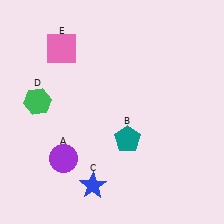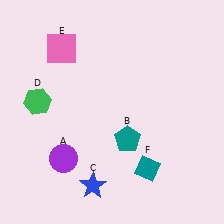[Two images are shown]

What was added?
A teal diamond (F) was added in Image 2.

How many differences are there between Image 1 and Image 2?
There is 1 difference between the two images.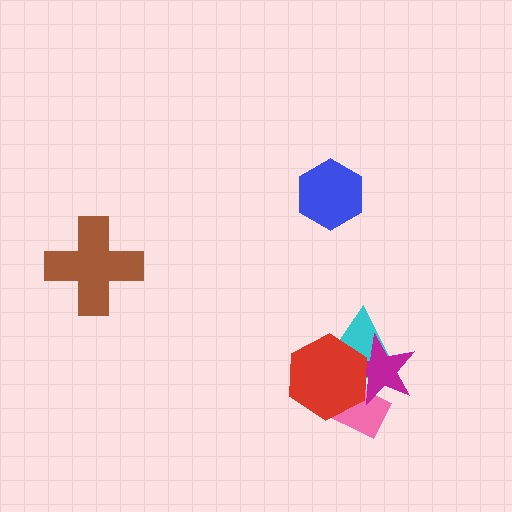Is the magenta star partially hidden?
Yes, it is partially covered by another shape.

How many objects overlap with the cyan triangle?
3 objects overlap with the cyan triangle.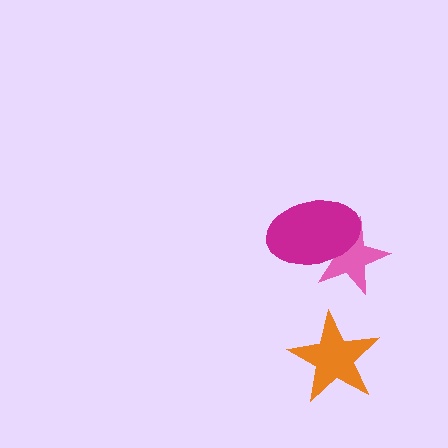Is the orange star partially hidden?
No, no other shape covers it.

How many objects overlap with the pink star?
1 object overlaps with the pink star.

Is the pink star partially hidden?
Yes, it is partially covered by another shape.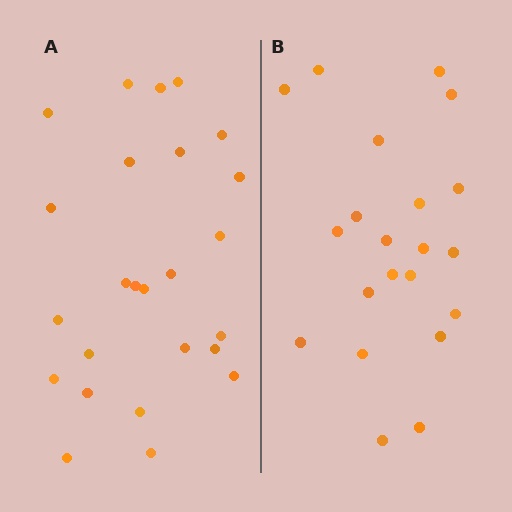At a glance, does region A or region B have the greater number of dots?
Region A (the left region) has more dots.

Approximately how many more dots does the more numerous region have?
Region A has about 4 more dots than region B.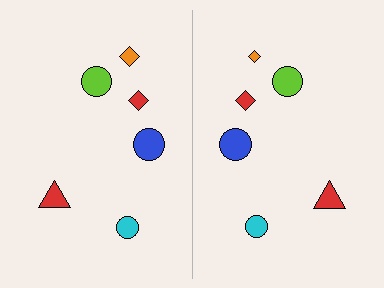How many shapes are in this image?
There are 12 shapes in this image.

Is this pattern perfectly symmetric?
No, the pattern is not perfectly symmetric. The orange diamond on the right side has a different size than its mirror counterpart.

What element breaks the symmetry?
The orange diamond on the right side has a different size than its mirror counterpart.